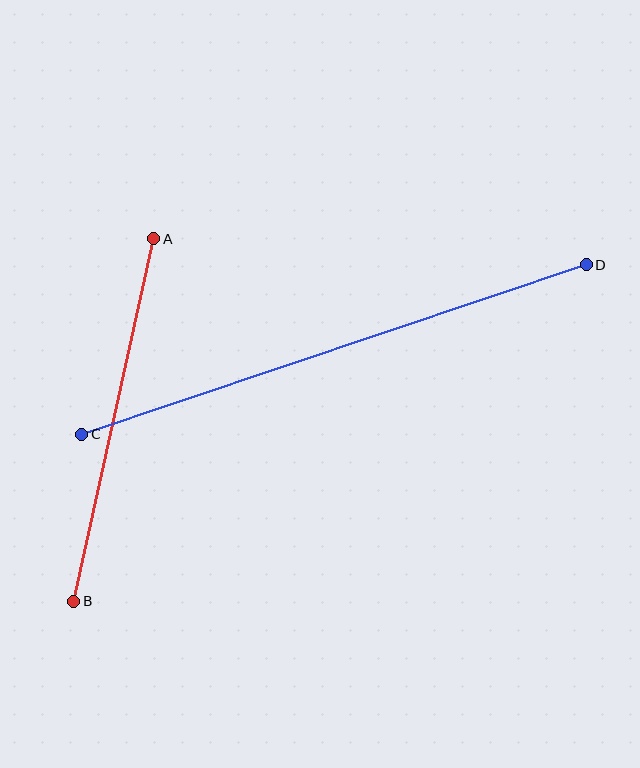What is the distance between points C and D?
The distance is approximately 532 pixels.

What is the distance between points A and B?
The distance is approximately 371 pixels.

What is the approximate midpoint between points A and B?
The midpoint is at approximately (114, 420) pixels.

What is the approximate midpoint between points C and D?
The midpoint is at approximately (334, 350) pixels.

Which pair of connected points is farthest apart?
Points C and D are farthest apart.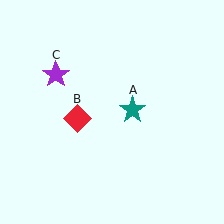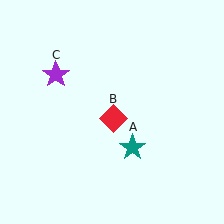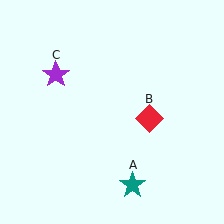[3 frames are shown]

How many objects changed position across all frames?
2 objects changed position: teal star (object A), red diamond (object B).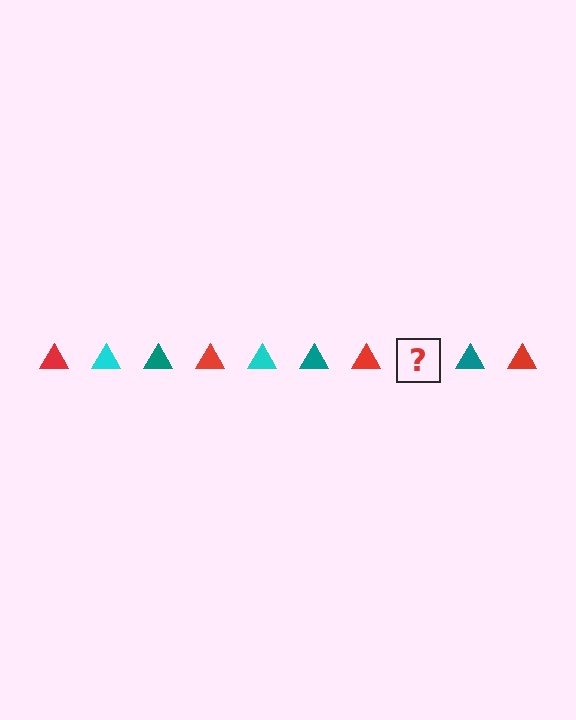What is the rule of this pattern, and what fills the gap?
The rule is that the pattern cycles through red, cyan, teal triangles. The gap should be filled with a cyan triangle.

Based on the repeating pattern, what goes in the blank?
The blank should be a cyan triangle.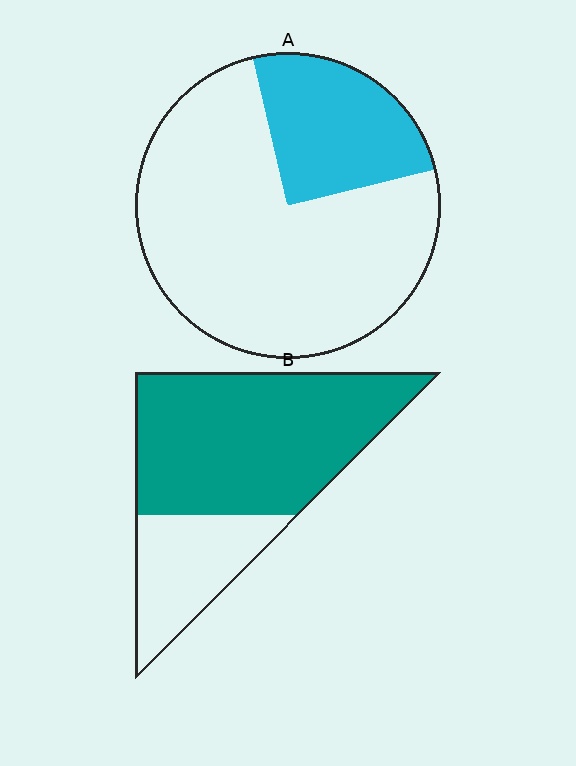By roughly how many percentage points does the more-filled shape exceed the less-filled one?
By roughly 45 percentage points (B over A).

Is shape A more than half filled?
No.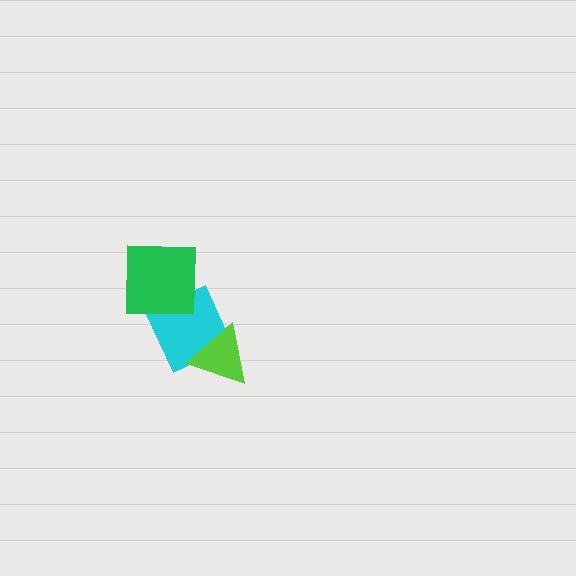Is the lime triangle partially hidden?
No, no other shape covers it.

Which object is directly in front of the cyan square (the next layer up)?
The lime triangle is directly in front of the cyan square.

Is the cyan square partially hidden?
Yes, it is partially covered by another shape.